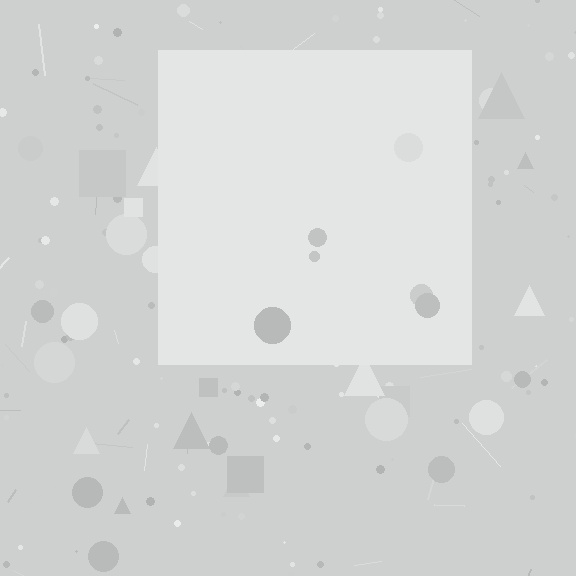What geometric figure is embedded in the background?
A square is embedded in the background.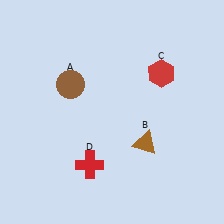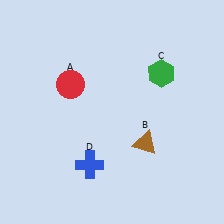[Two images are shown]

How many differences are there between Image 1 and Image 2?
There are 3 differences between the two images.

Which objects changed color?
A changed from brown to red. C changed from red to green. D changed from red to blue.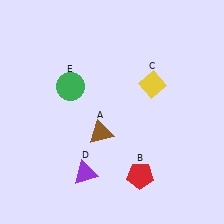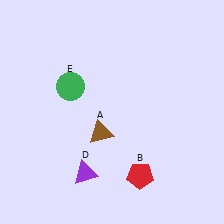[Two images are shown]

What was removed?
The yellow diamond (C) was removed in Image 2.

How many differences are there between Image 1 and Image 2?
There is 1 difference between the two images.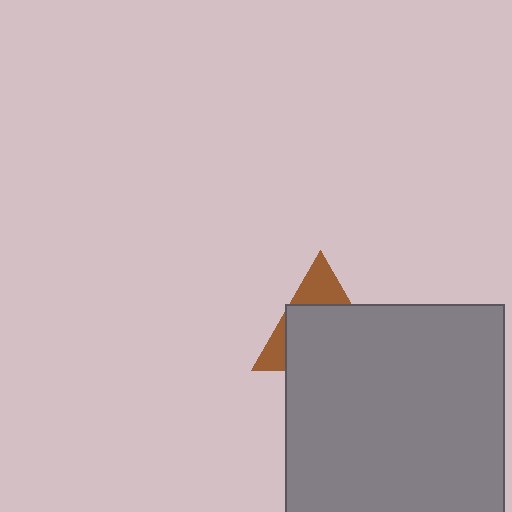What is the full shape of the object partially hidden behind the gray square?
The partially hidden object is a brown triangle.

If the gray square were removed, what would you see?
You would see the complete brown triangle.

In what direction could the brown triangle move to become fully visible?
The brown triangle could move up. That would shift it out from behind the gray square entirely.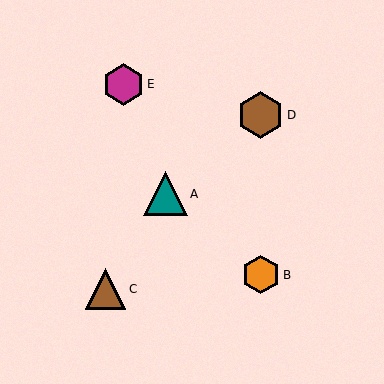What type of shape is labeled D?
Shape D is a brown hexagon.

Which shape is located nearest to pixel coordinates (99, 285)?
The brown triangle (labeled C) at (105, 289) is nearest to that location.